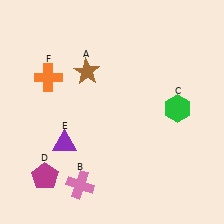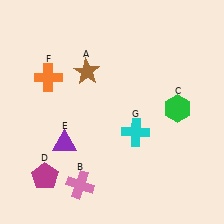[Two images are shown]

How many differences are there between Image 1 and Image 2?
There is 1 difference between the two images.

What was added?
A cyan cross (G) was added in Image 2.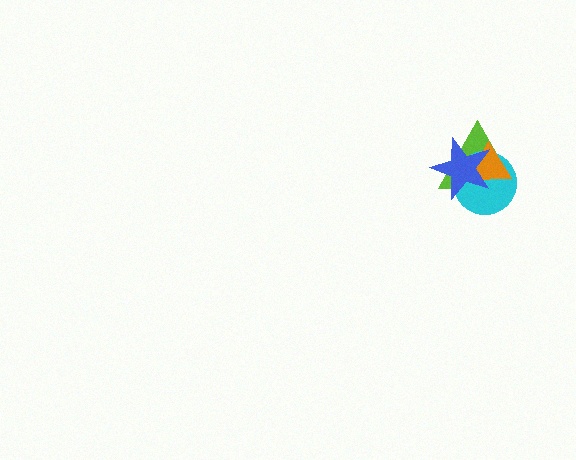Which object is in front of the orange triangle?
The blue star is in front of the orange triangle.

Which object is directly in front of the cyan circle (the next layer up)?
The orange triangle is directly in front of the cyan circle.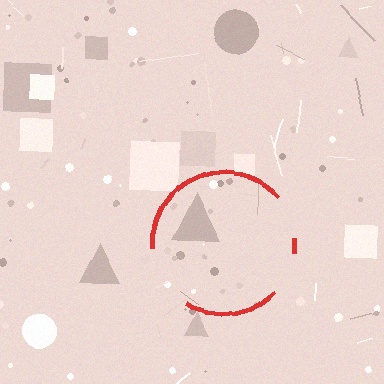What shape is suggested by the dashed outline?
The dashed outline suggests a circle.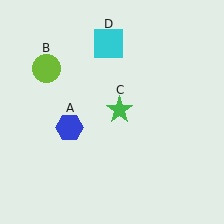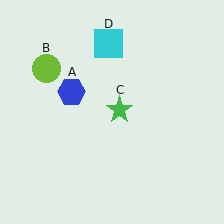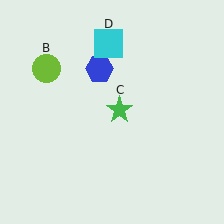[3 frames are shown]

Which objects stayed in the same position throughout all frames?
Lime circle (object B) and green star (object C) and cyan square (object D) remained stationary.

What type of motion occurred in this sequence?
The blue hexagon (object A) rotated clockwise around the center of the scene.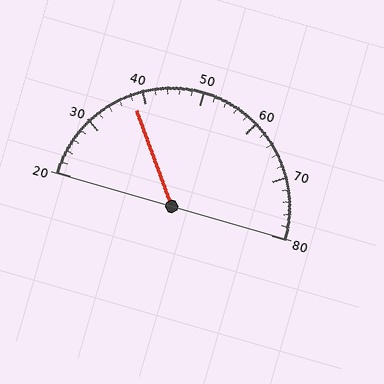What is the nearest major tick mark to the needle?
The nearest major tick mark is 40.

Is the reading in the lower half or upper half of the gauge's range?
The reading is in the lower half of the range (20 to 80).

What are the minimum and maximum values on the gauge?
The gauge ranges from 20 to 80.